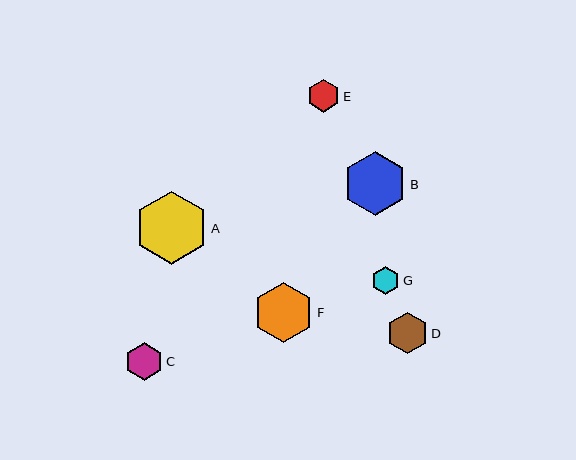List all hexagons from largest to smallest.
From largest to smallest: A, B, F, D, C, E, G.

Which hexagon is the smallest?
Hexagon G is the smallest with a size of approximately 28 pixels.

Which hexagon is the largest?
Hexagon A is the largest with a size of approximately 73 pixels.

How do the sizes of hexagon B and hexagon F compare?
Hexagon B and hexagon F are approximately the same size.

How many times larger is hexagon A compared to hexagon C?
Hexagon A is approximately 1.9 times the size of hexagon C.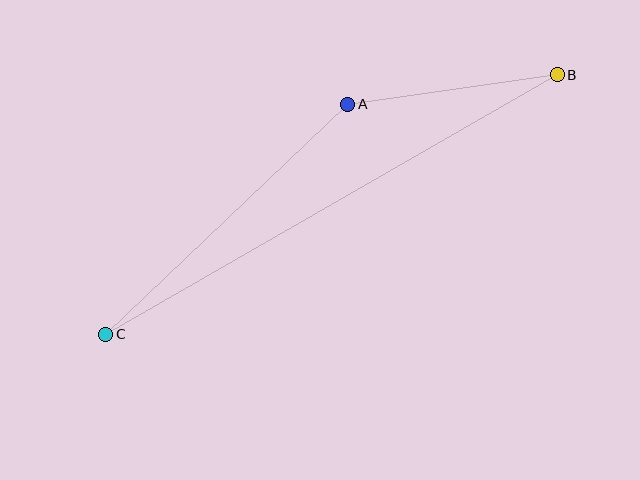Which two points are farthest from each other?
Points B and C are farthest from each other.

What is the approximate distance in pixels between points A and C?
The distance between A and C is approximately 334 pixels.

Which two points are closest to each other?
Points A and B are closest to each other.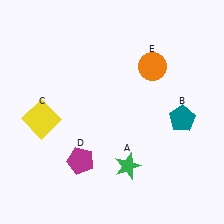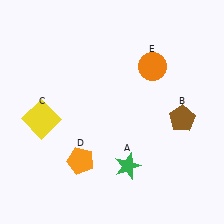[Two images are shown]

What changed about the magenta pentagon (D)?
In Image 1, D is magenta. In Image 2, it changed to orange.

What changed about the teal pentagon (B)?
In Image 1, B is teal. In Image 2, it changed to brown.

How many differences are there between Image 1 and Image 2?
There are 2 differences between the two images.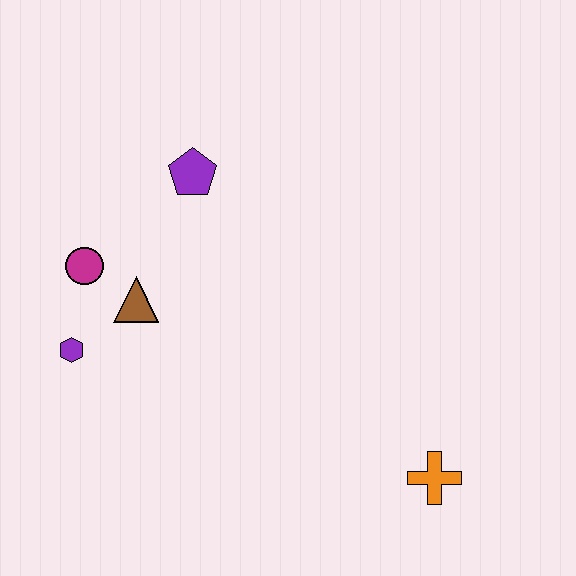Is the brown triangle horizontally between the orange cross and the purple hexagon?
Yes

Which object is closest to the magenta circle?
The brown triangle is closest to the magenta circle.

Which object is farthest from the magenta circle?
The orange cross is farthest from the magenta circle.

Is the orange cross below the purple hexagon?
Yes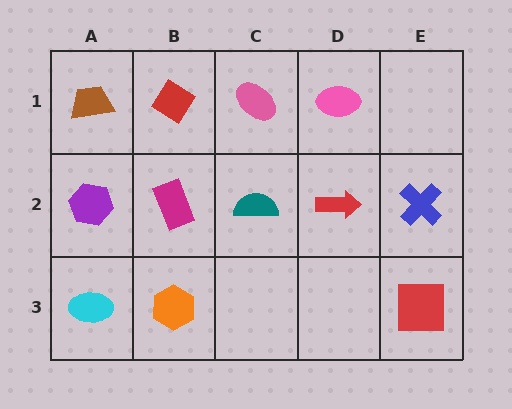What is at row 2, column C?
A teal semicircle.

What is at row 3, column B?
An orange hexagon.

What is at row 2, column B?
A magenta rectangle.